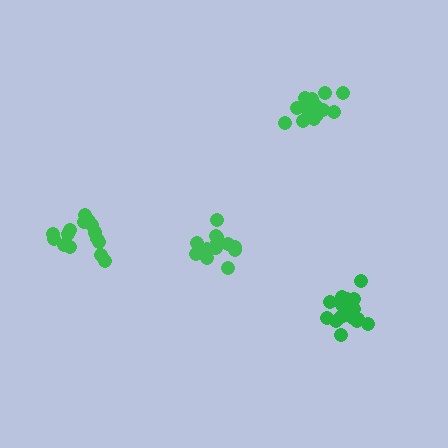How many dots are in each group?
Group 1: 14 dots, Group 2: 16 dots, Group 3: 14 dots, Group 4: 18 dots (62 total).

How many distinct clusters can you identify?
There are 4 distinct clusters.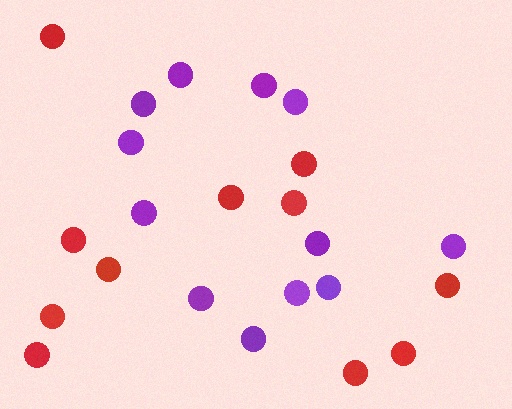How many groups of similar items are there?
There are 2 groups: one group of purple circles (12) and one group of red circles (11).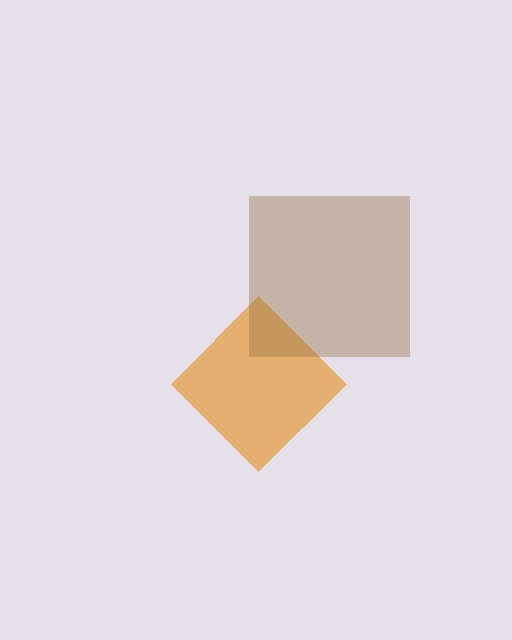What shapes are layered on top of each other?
The layered shapes are: an orange diamond, a brown square.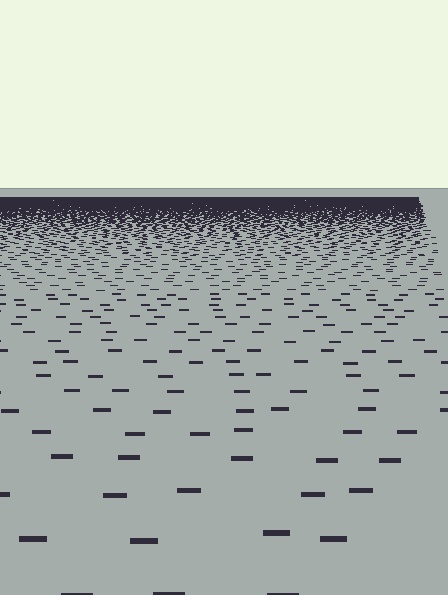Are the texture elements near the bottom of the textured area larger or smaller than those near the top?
Larger. Near the bottom, elements are closer to the viewer and appear at a bigger on-screen size.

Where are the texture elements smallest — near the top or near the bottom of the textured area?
Near the top.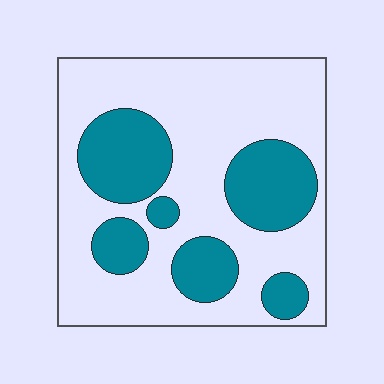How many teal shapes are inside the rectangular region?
6.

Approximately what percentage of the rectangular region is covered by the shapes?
Approximately 30%.